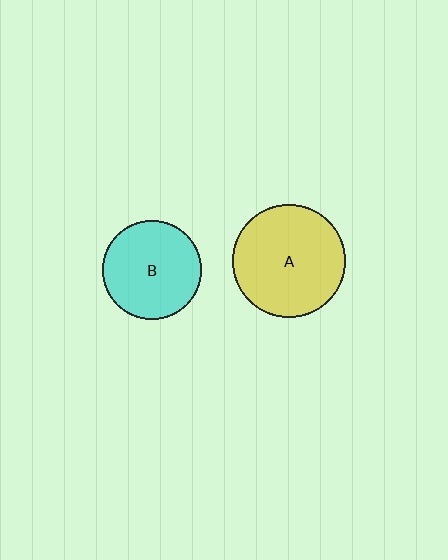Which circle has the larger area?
Circle A (yellow).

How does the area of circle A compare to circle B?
Approximately 1.3 times.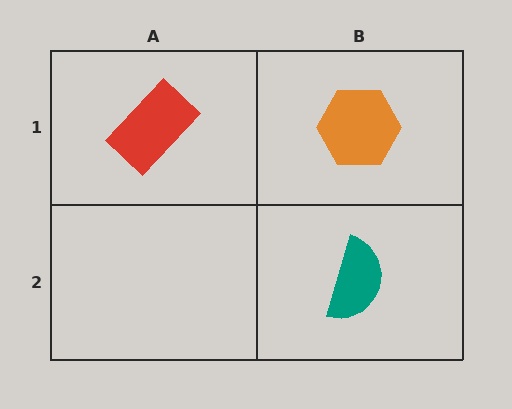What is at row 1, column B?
An orange hexagon.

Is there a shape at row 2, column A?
No, that cell is empty.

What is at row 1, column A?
A red rectangle.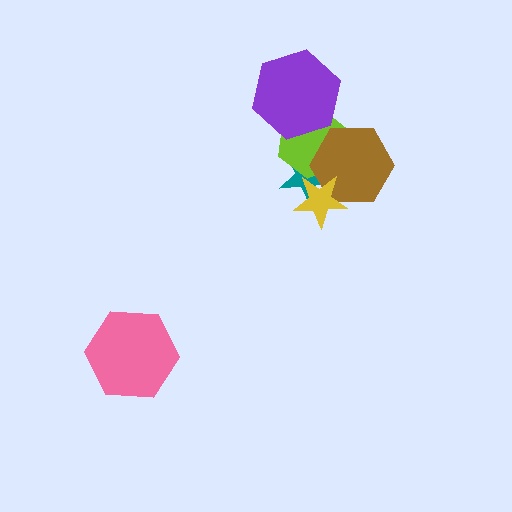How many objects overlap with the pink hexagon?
0 objects overlap with the pink hexagon.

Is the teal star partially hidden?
Yes, it is partially covered by another shape.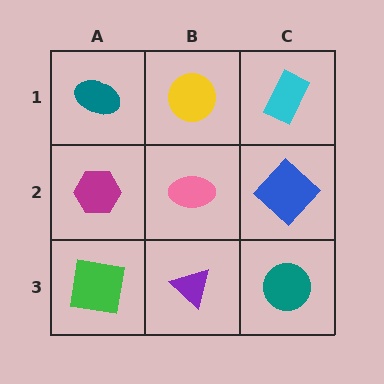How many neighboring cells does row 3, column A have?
2.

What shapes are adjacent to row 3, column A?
A magenta hexagon (row 2, column A), a purple triangle (row 3, column B).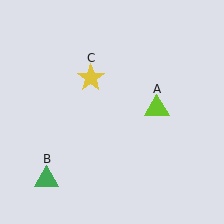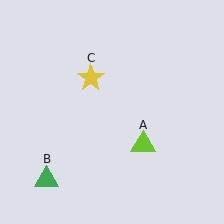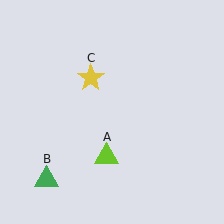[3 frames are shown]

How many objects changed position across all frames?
1 object changed position: lime triangle (object A).